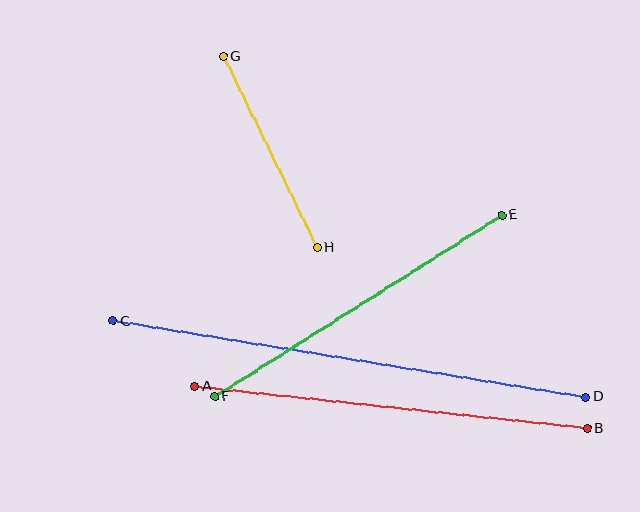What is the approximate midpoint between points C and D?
The midpoint is at approximately (349, 359) pixels.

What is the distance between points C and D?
The distance is approximately 478 pixels.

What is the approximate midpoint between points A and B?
The midpoint is at approximately (391, 408) pixels.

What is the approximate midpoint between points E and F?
The midpoint is at approximately (358, 306) pixels.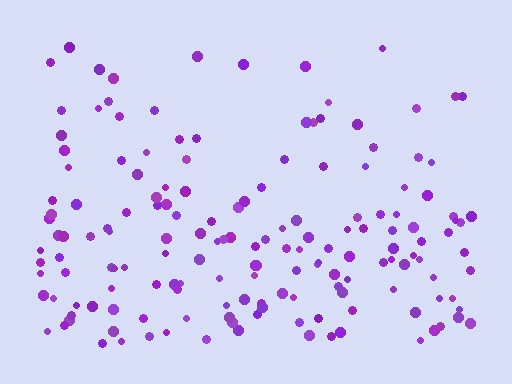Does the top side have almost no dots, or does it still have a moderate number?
Still a moderate number, just noticeably fewer than the bottom.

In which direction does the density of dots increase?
From top to bottom, with the bottom side densest.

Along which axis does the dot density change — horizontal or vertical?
Vertical.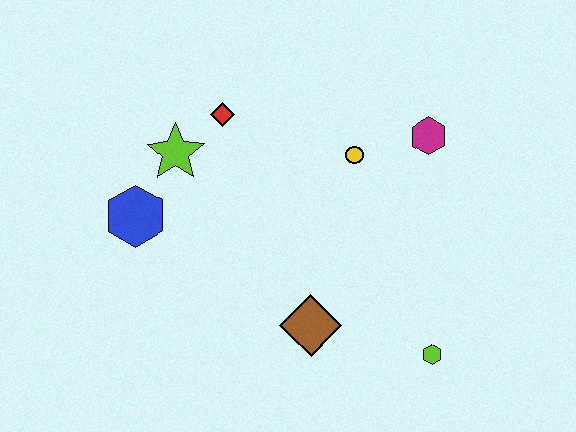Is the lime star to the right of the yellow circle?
No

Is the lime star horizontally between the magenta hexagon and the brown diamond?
No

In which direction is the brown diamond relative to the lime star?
The brown diamond is below the lime star.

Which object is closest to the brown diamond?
The lime hexagon is closest to the brown diamond.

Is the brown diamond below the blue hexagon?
Yes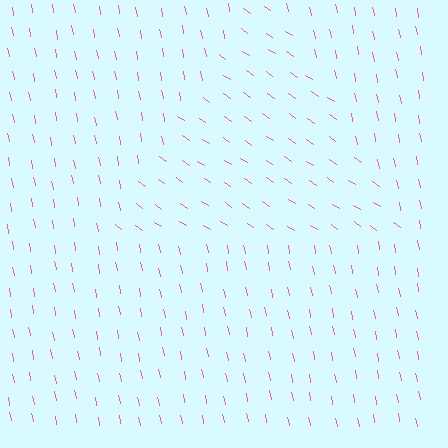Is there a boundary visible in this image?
Yes, there is a texture boundary formed by a change in line orientation.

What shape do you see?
I see a triangle.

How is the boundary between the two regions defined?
The boundary is defined purely by a change in line orientation (approximately 45 degrees difference). All lines are the same color and thickness.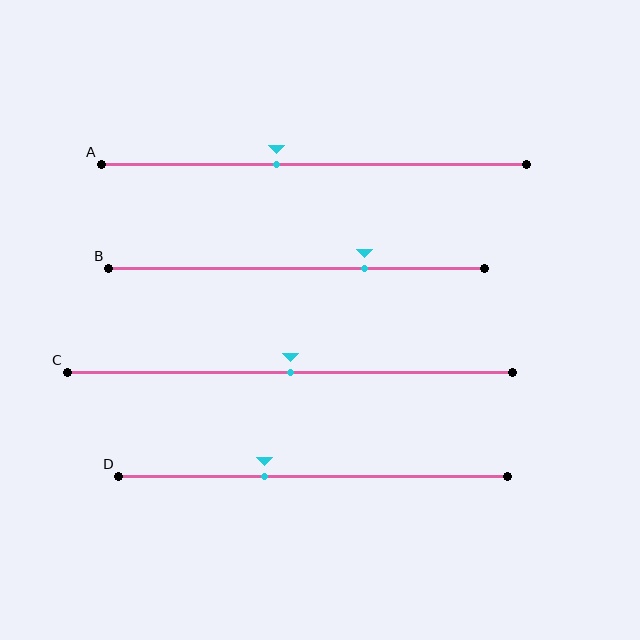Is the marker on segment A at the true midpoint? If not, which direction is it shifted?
No, the marker on segment A is shifted to the left by about 9% of the segment length.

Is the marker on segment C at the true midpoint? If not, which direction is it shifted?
Yes, the marker on segment C is at the true midpoint.